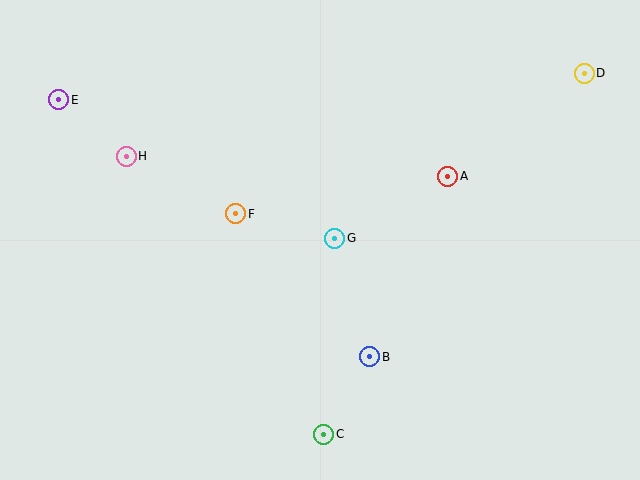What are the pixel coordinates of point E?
Point E is at (59, 100).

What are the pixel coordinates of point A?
Point A is at (448, 176).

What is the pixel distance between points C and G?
The distance between C and G is 197 pixels.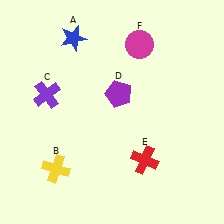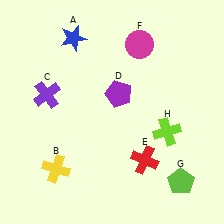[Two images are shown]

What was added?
A lime pentagon (G), a lime cross (H) were added in Image 2.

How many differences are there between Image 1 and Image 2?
There are 2 differences between the two images.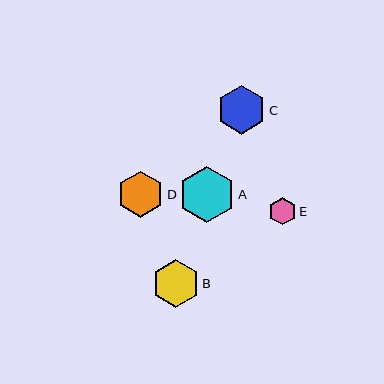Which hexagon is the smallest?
Hexagon E is the smallest with a size of approximately 28 pixels.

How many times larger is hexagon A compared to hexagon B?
Hexagon A is approximately 1.2 times the size of hexagon B.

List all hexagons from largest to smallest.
From largest to smallest: A, C, B, D, E.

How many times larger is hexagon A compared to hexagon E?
Hexagon A is approximately 2.0 times the size of hexagon E.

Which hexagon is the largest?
Hexagon A is the largest with a size of approximately 56 pixels.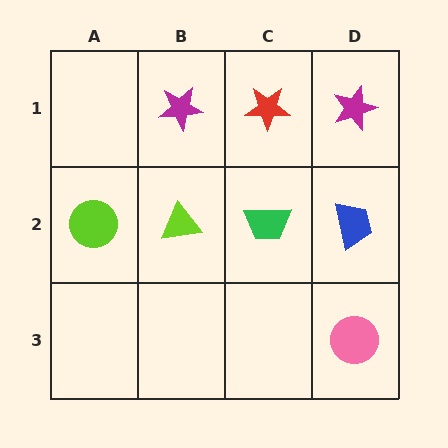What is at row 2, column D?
A blue trapezoid.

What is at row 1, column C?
A red star.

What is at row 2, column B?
A lime triangle.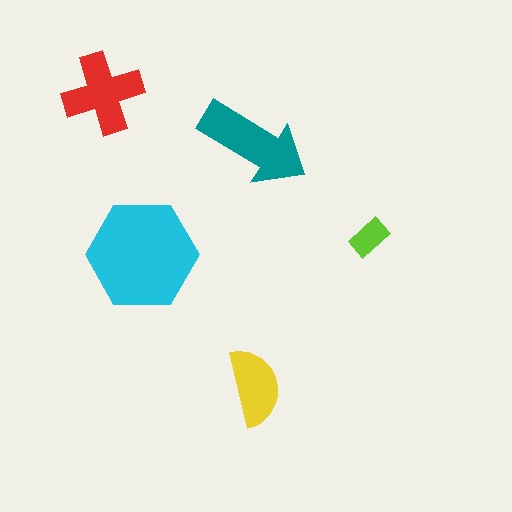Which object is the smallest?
The lime rectangle.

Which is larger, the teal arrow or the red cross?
The teal arrow.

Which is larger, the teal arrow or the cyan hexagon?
The cyan hexagon.